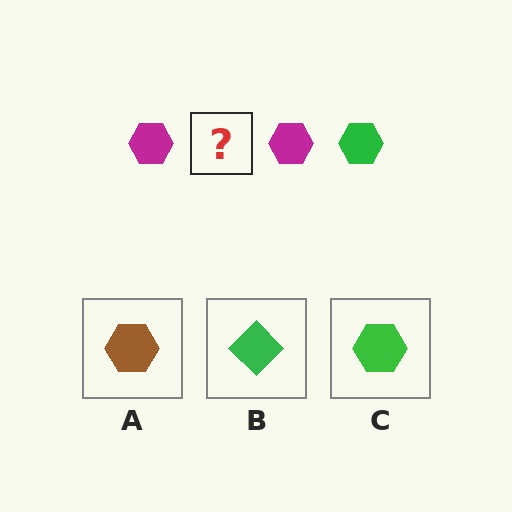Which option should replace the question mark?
Option C.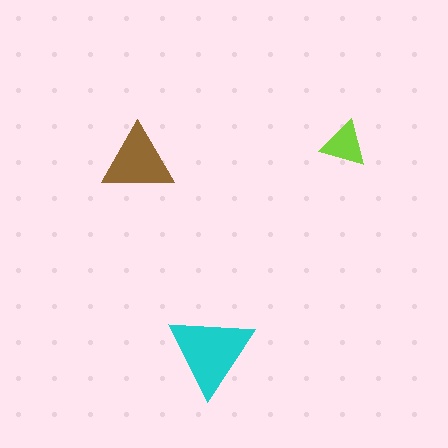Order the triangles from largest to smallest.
the cyan one, the brown one, the lime one.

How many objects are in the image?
There are 3 objects in the image.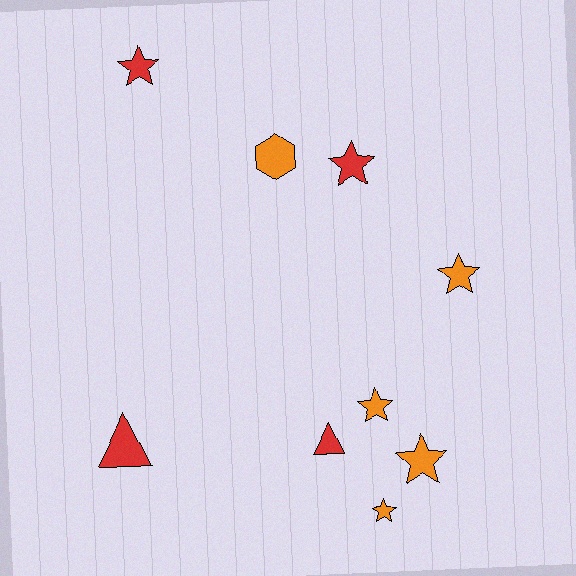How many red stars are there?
There are 2 red stars.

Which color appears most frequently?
Orange, with 5 objects.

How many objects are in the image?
There are 9 objects.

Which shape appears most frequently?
Star, with 6 objects.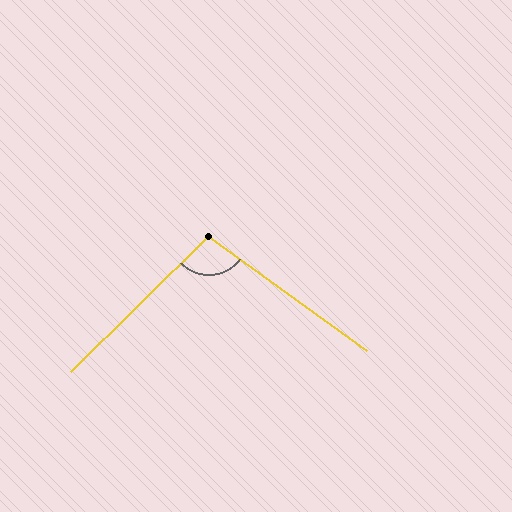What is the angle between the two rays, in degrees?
Approximately 99 degrees.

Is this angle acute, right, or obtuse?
It is obtuse.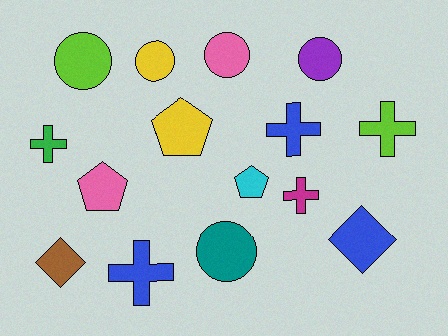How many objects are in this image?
There are 15 objects.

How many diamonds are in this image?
There are 2 diamonds.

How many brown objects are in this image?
There is 1 brown object.